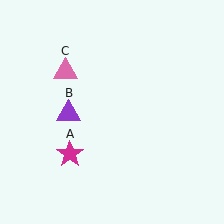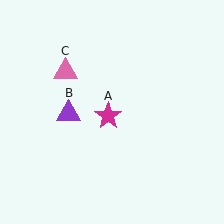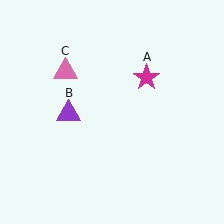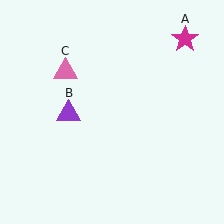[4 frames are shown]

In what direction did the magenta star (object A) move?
The magenta star (object A) moved up and to the right.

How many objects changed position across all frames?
1 object changed position: magenta star (object A).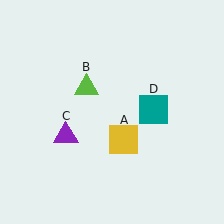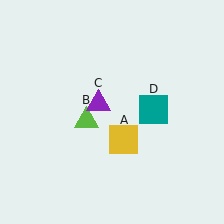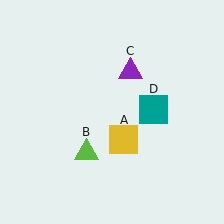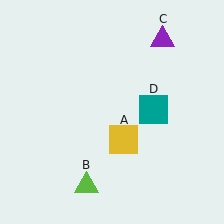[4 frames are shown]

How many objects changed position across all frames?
2 objects changed position: lime triangle (object B), purple triangle (object C).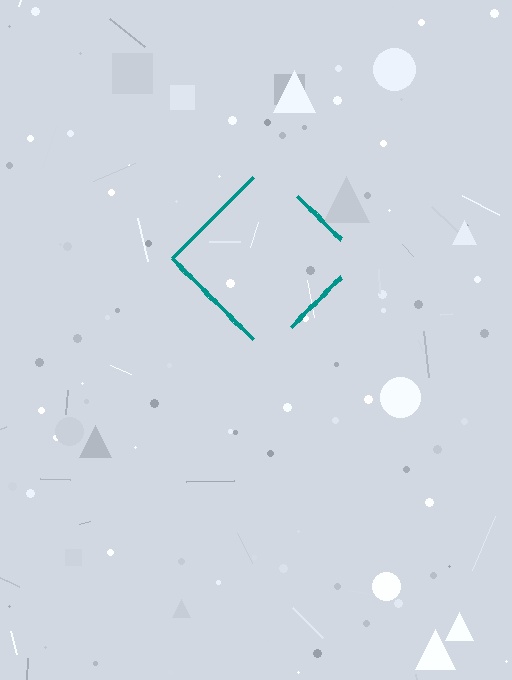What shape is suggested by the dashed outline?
The dashed outline suggests a diamond.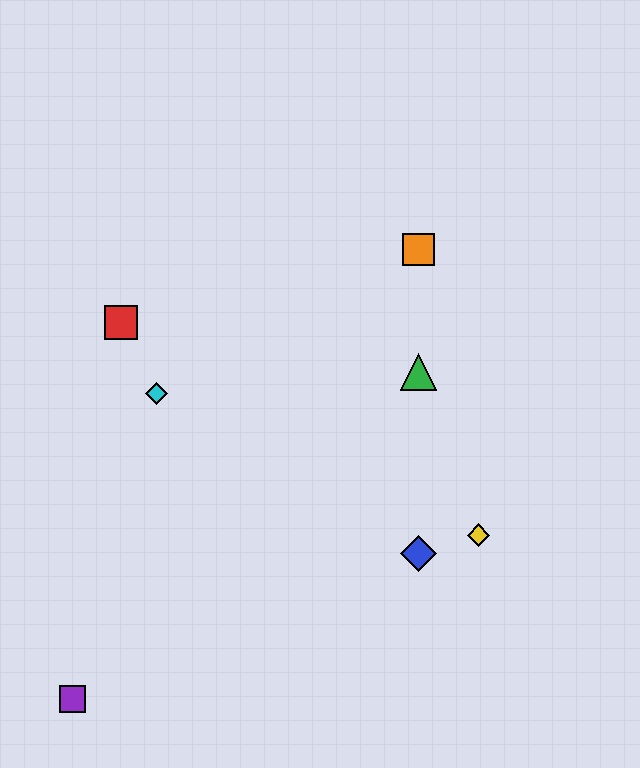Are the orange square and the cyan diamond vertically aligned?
No, the orange square is at x≈418 and the cyan diamond is at x≈156.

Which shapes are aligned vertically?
The blue diamond, the green triangle, the orange square are aligned vertically.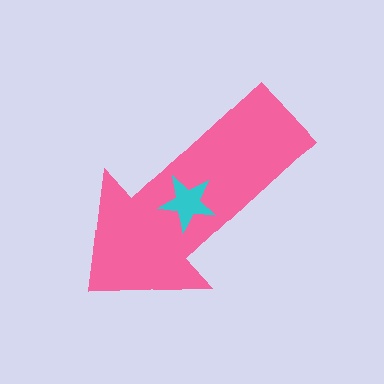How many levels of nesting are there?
2.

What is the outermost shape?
The pink arrow.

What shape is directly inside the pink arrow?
The cyan star.